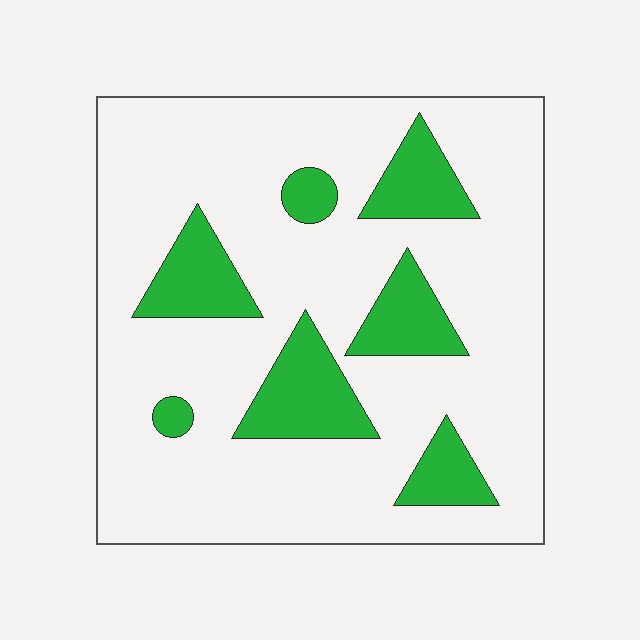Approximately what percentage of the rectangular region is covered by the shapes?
Approximately 20%.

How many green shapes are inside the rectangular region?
7.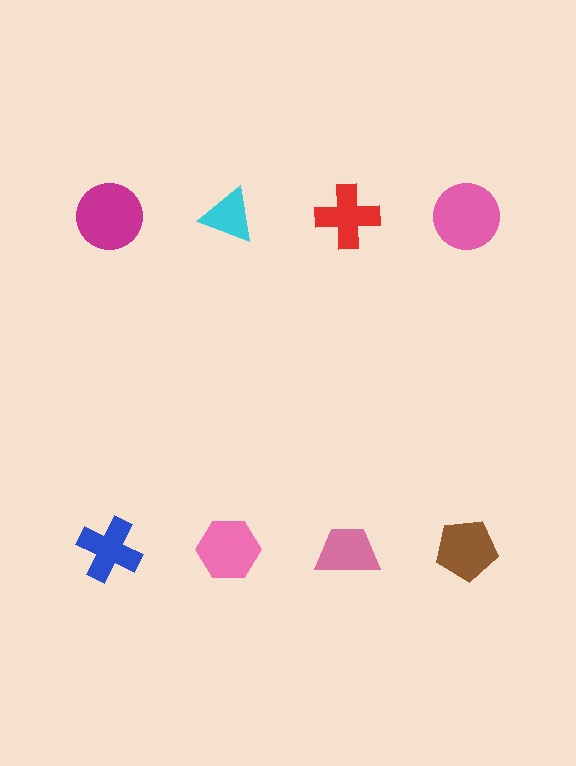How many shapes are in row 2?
4 shapes.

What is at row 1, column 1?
A magenta circle.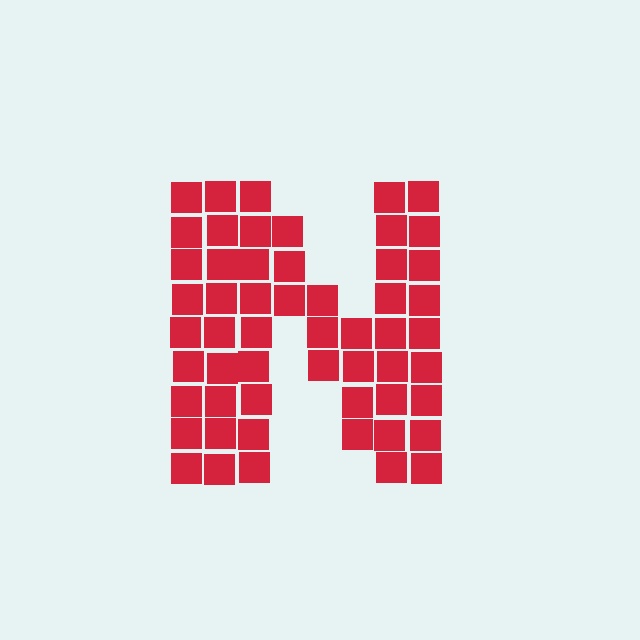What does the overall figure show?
The overall figure shows the letter N.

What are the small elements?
The small elements are squares.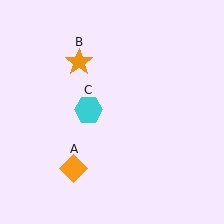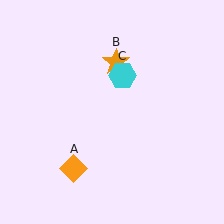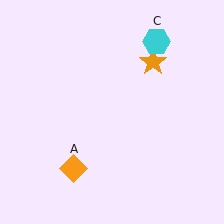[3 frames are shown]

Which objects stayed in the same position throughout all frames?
Orange diamond (object A) remained stationary.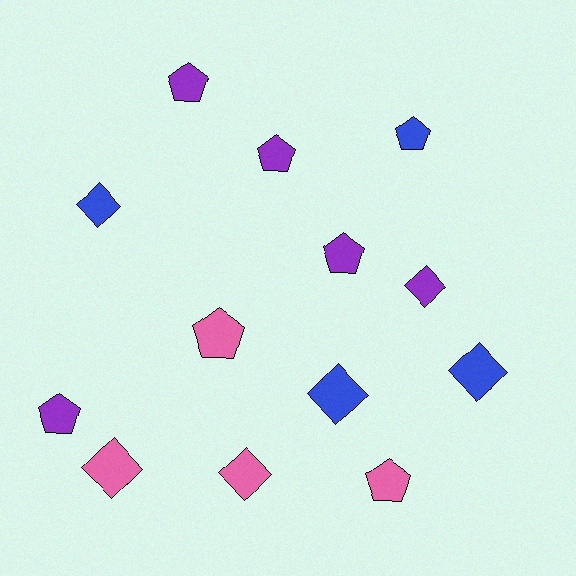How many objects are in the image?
There are 13 objects.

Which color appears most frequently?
Purple, with 5 objects.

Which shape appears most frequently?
Pentagon, with 7 objects.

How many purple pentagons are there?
There are 4 purple pentagons.